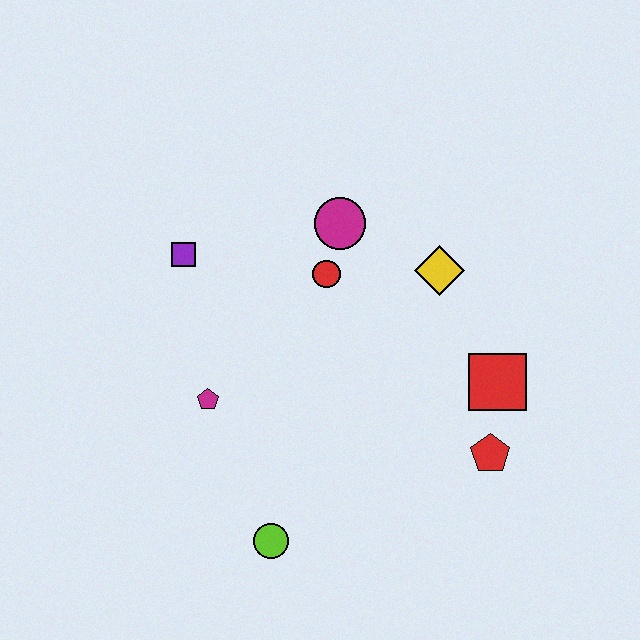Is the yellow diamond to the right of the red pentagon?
No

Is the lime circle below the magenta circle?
Yes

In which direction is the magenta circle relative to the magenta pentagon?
The magenta circle is above the magenta pentagon.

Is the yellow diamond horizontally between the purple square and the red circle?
No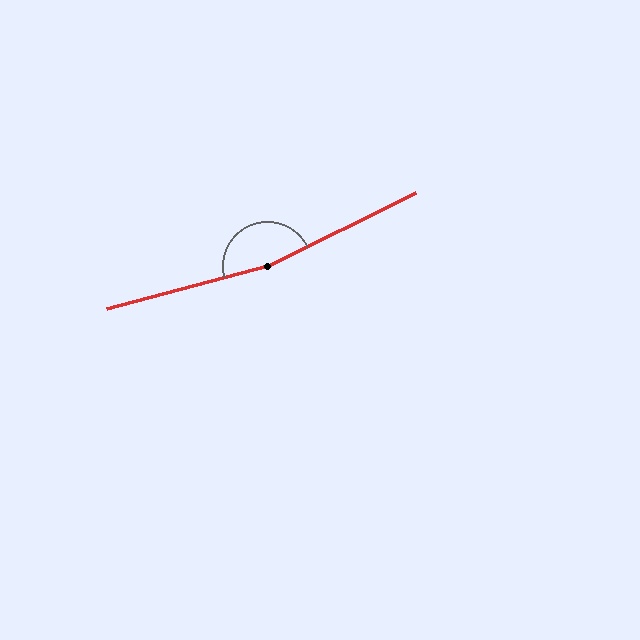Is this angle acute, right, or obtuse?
It is obtuse.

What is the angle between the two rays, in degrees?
Approximately 168 degrees.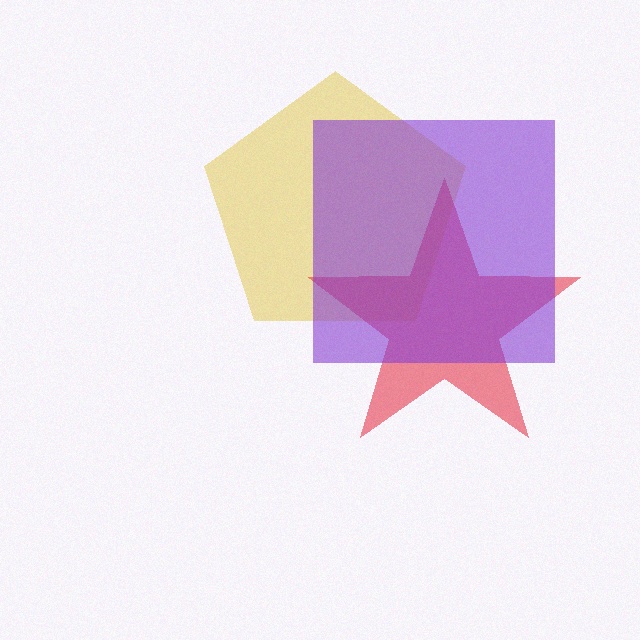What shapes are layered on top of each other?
The layered shapes are: a yellow pentagon, a red star, a purple square.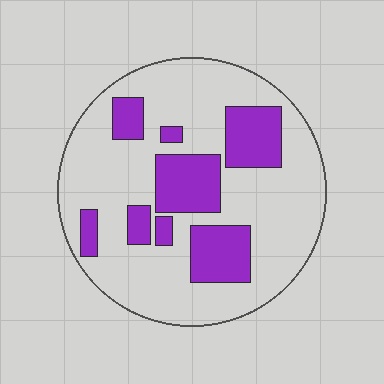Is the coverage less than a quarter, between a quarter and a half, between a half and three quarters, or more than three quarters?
Between a quarter and a half.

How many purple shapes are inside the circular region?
8.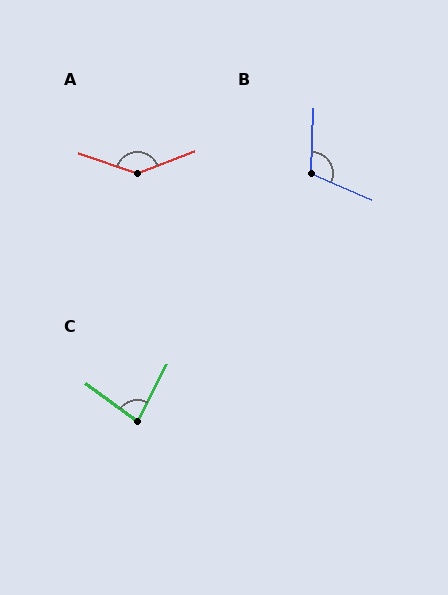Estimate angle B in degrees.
Approximately 110 degrees.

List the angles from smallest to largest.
C (81°), B (110°), A (139°).